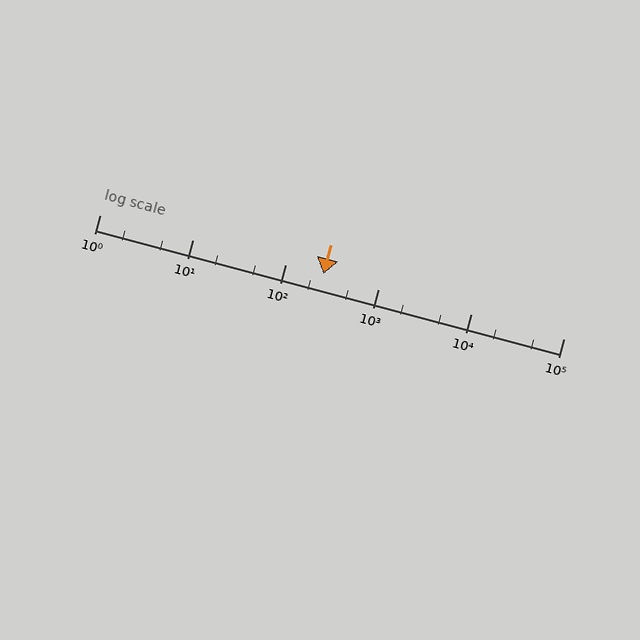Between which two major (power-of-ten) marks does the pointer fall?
The pointer is between 100 and 1000.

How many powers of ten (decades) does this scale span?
The scale spans 5 decades, from 1 to 100000.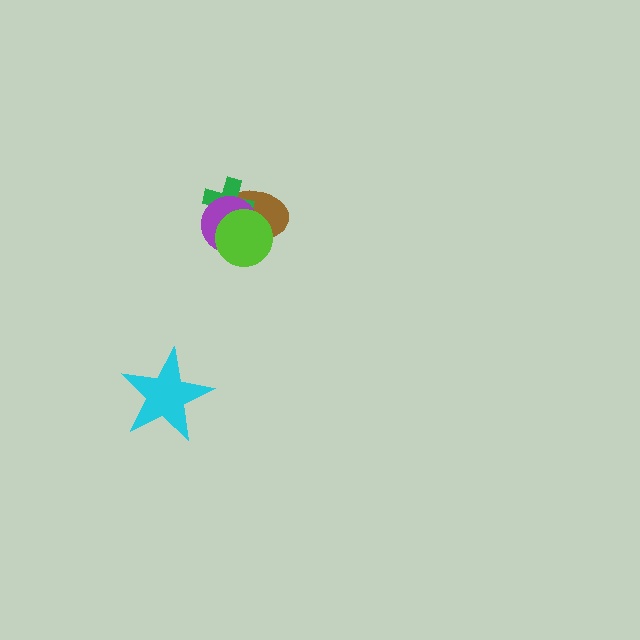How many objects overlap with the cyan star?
0 objects overlap with the cyan star.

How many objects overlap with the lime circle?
3 objects overlap with the lime circle.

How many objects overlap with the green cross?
3 objects overlap with the green cross.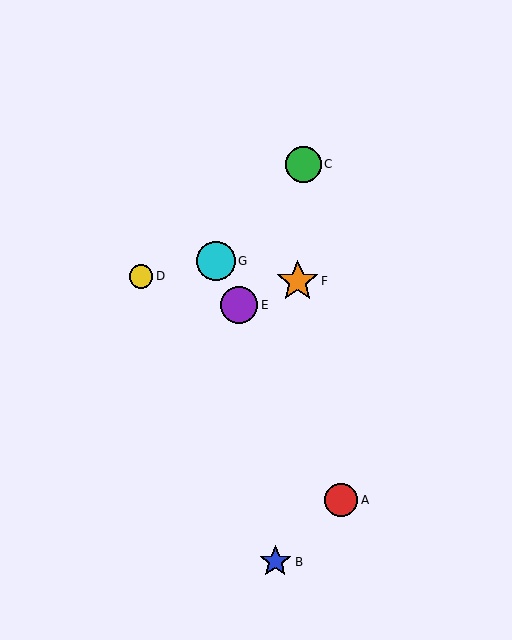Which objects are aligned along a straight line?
Objects A, E, G are aligned along a straight line.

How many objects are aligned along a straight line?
3 objects (A, E, G) are aligned along a straight line.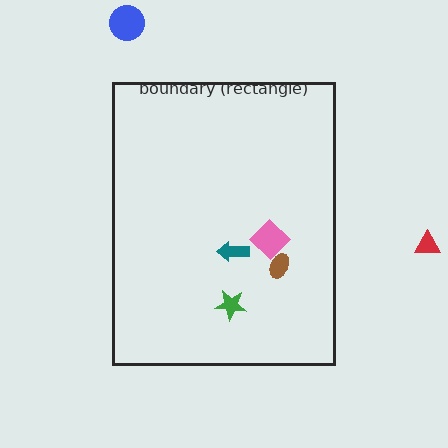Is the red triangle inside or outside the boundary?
Outside.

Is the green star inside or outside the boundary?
Inside.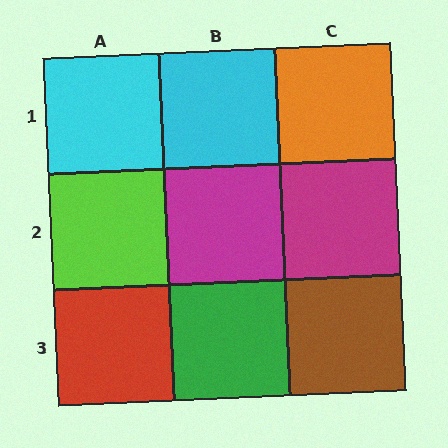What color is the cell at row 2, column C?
Magenta.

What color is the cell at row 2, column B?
Magenta.